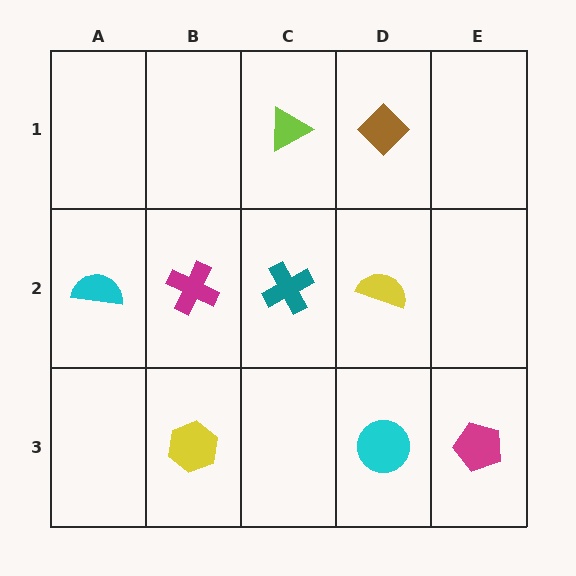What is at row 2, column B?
A magenta cross.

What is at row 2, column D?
A yellow semicircle.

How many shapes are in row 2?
4 shapes.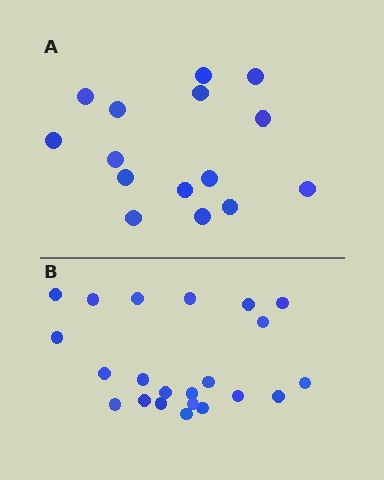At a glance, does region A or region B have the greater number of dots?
Region B (the bottom region) has more dots.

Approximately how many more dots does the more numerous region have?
Region B has roughly 8 or so more dots than region A.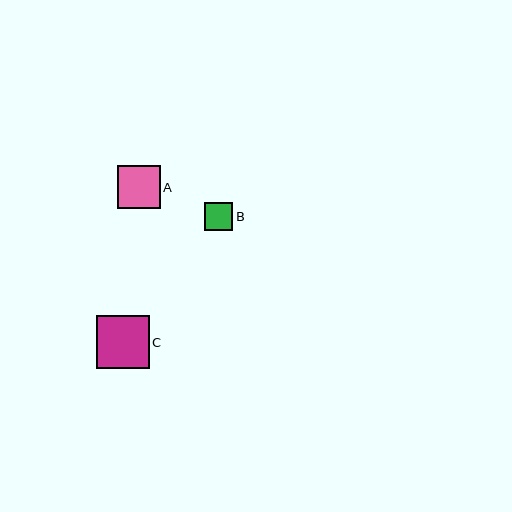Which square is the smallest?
Square B is the smallest with a size of approximately 28 pixels.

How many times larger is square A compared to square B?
Square A is approximately 1.5 times the size of square B.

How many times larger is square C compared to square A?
Square C is approximately 1.2 times the size of square A.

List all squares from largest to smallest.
From largest to smallest: C, A, B.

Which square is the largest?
Square C is the largest with a size of approximately 53 pixels.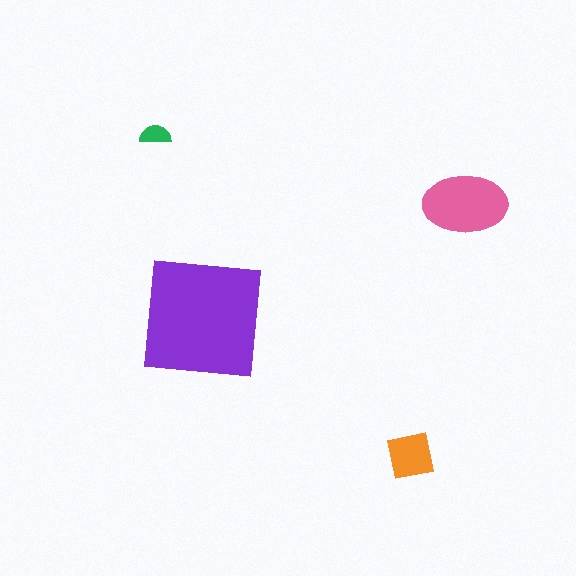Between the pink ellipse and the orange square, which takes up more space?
The pink ellipse.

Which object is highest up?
The green semicircle is topmost.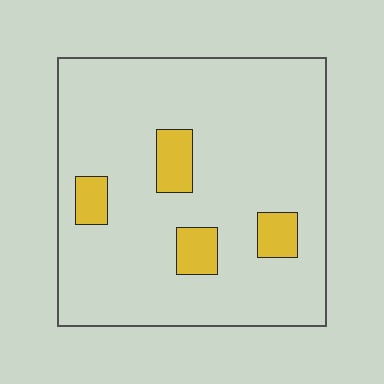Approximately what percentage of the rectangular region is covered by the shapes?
Approximately 10%.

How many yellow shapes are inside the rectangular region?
4.